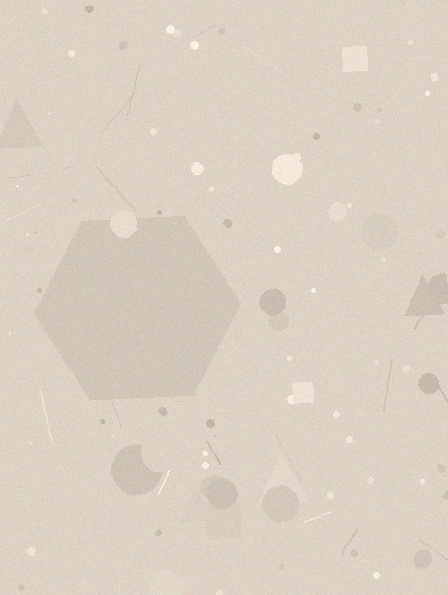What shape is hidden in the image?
A hexagon is hidden in the image.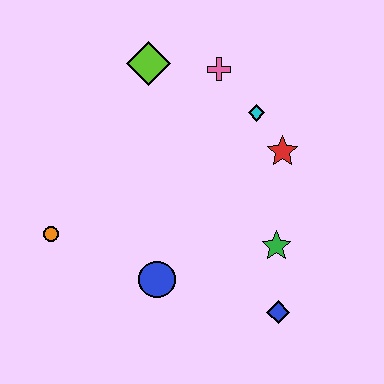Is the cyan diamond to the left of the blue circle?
No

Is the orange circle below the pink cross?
Yes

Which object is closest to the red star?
The cyan diamond is closest to the red star.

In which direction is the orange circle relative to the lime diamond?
The orange circle is below the lime diamond.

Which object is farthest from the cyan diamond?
The orange circle is farthest from the cyan diamond.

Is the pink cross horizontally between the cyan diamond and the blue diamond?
No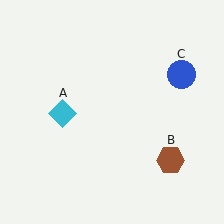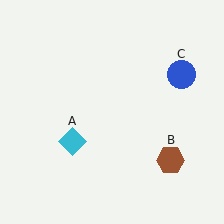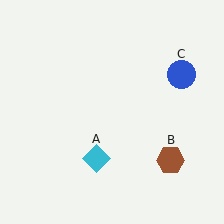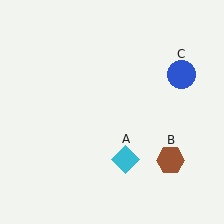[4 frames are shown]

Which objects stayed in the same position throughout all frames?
Brown hexagon (object B) and blue circle (object C) remained stationary.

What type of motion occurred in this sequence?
The cyan diamond (object A) rotated counterclockwise around the center of the scene.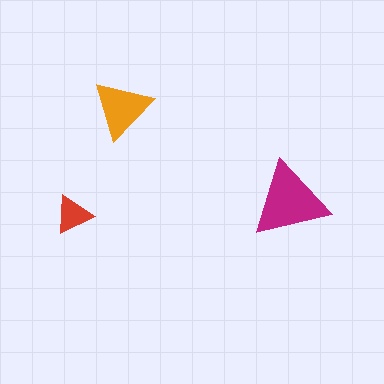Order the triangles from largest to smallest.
the magenta one, the orange one, the red one.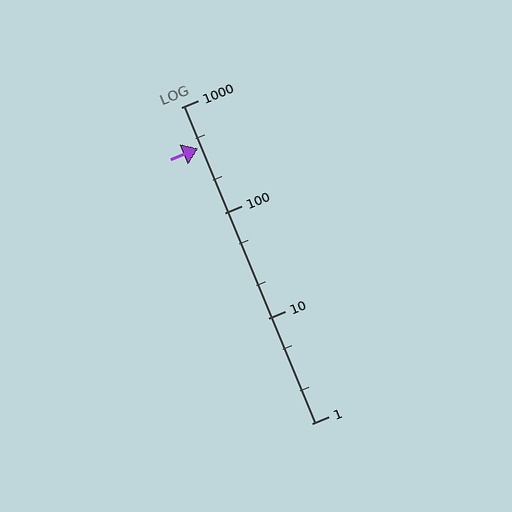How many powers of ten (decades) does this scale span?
The scale spans 3 decades, from 1 to 1000.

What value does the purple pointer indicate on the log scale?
The pointer indicates approximately 410.